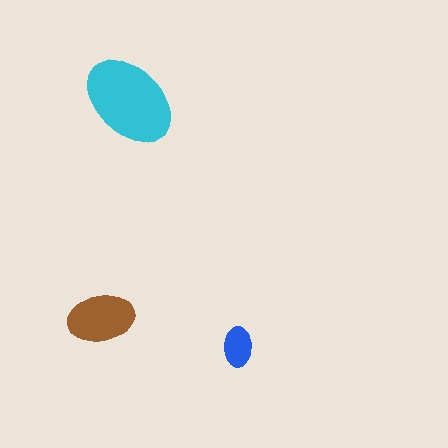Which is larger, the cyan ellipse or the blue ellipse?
The cyan one.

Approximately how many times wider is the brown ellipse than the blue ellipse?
About 1.5 times wider.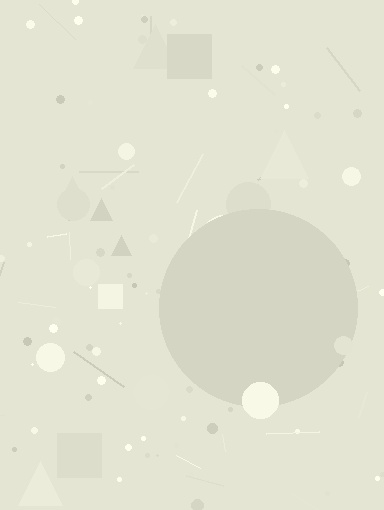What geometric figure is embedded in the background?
A circle is embedded in the background.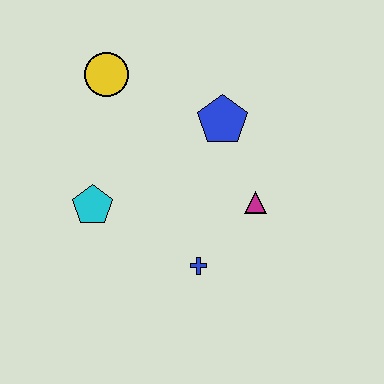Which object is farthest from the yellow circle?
The blue cross is farthest from the yellow circle.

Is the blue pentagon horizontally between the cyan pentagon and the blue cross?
No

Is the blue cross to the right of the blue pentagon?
No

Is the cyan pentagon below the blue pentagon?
Yes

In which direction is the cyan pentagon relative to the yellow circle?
The cyan pentagon is below the yellow circle.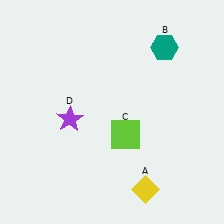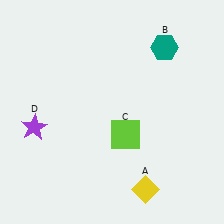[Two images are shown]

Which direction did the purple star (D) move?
The purple star (D) moved left.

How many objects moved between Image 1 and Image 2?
1 object moved between the two images.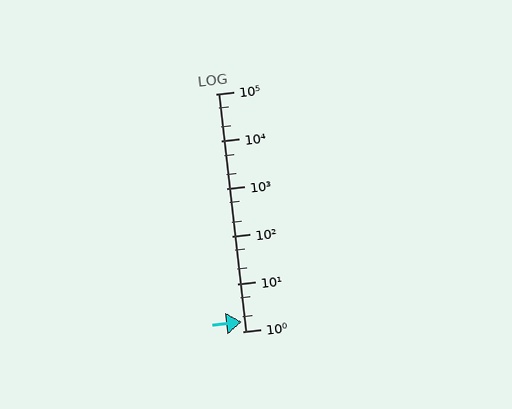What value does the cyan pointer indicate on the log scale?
The pointer indicates approximately 1.6.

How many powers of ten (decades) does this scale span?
The scale spans 5 decades, from 1 to 100000.